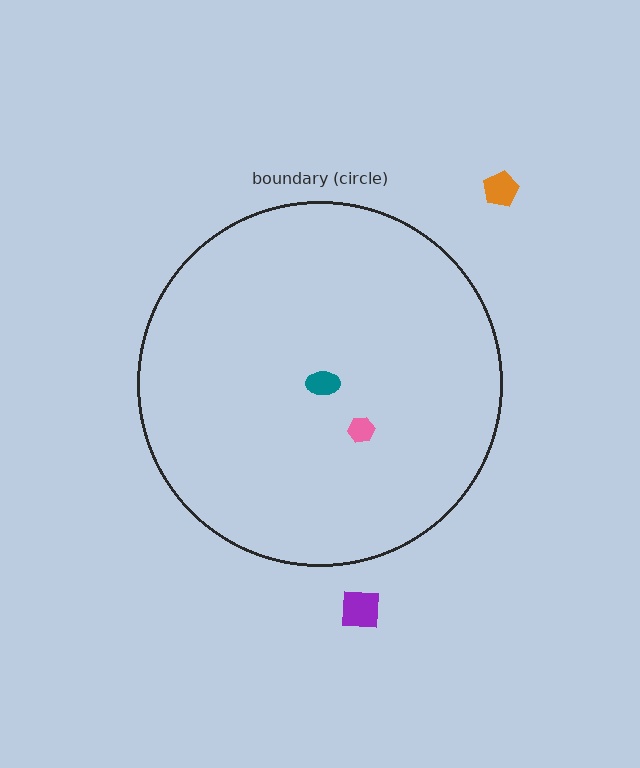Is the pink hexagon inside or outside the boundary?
Inside.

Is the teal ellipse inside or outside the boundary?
Inside.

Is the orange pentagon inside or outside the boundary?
Outside.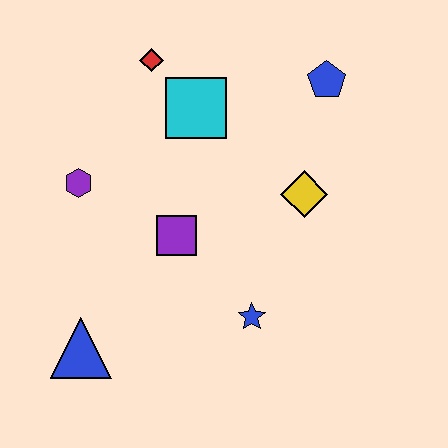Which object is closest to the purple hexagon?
The purple square is closest to the purple hexagon.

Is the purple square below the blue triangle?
No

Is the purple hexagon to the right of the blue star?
No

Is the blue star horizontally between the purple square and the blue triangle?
No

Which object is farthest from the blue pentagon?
The blue triangle is farthest from the blue pentagon.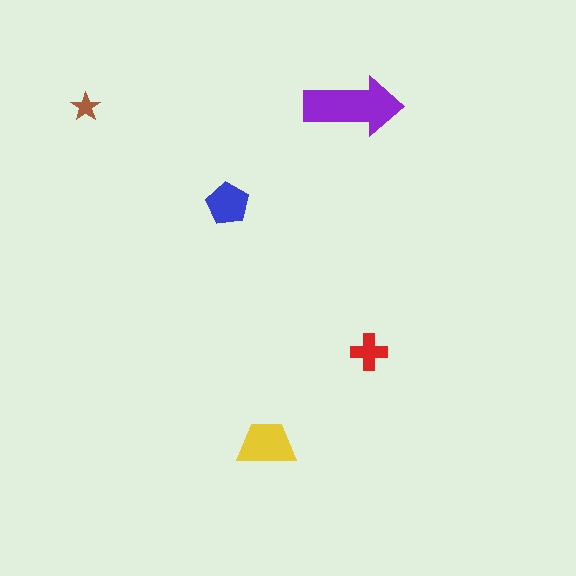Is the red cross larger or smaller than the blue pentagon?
Smaller.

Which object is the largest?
The purple arrow.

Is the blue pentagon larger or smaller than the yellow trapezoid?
Smaller.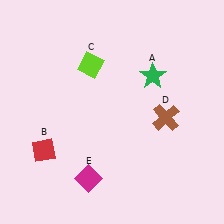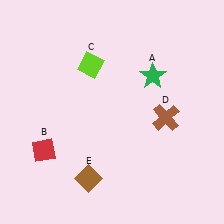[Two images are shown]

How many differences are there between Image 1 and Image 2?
There is 1 difference between the two images.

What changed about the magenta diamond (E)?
In Image 1, E is magenta. In Image 2, it changed to brown.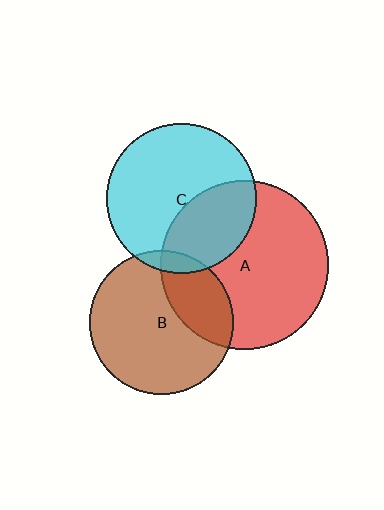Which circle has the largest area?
Circle A (red).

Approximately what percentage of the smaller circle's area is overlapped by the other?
Approximately 35%.